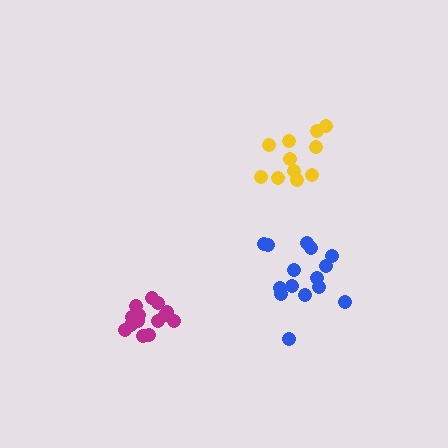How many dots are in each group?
Group 1: 15 dots, Group 2: 14 dots, Group 3: 11 dots (40 total).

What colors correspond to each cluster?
The clusters are colored: blue, magenta, yellow.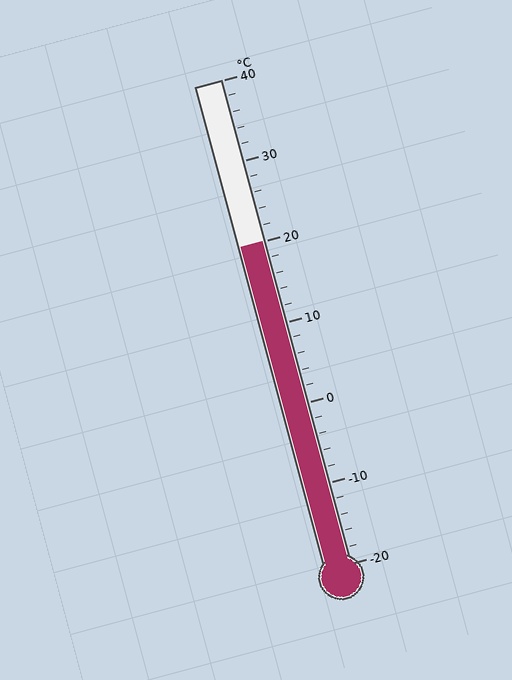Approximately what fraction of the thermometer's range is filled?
The thermometer is filled to approximately 65% of its range.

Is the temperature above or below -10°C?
The temperature is above -10°C.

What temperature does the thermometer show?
The thermometer shows approximately 20°C.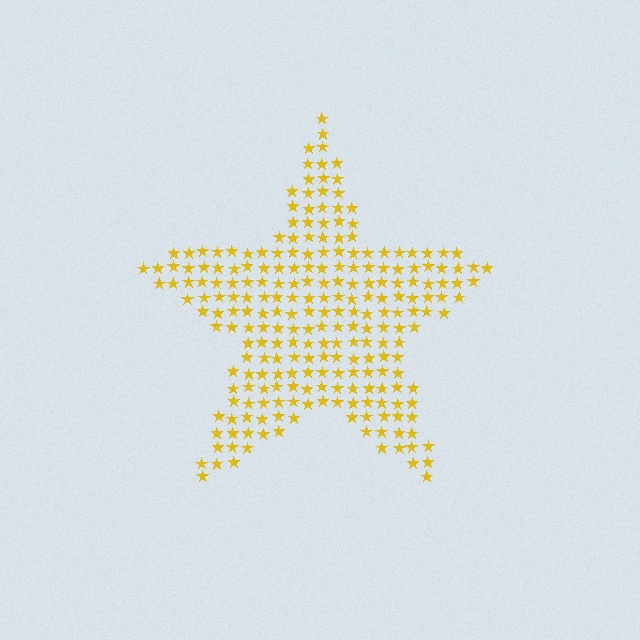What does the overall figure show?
The overall figure shows a star.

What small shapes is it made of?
It is made of small stars.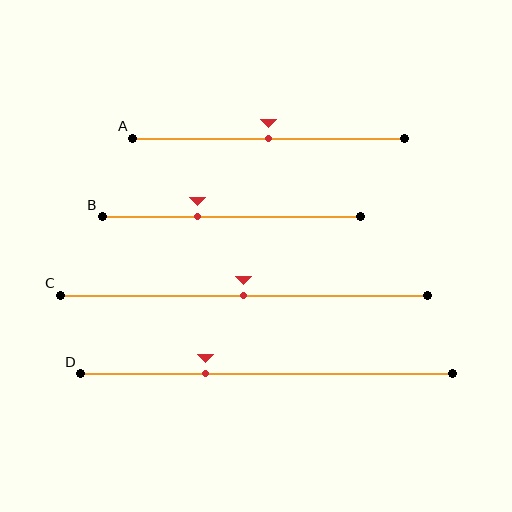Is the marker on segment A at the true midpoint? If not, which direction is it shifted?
Yes, the marker on segment A is at the true midpoint.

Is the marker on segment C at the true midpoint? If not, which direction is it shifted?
Yes, the marker on segment C is at the true midpoint.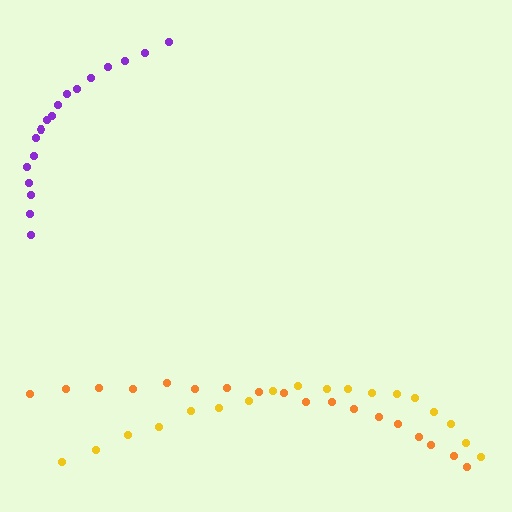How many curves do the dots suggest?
There are 3 distinct paths.